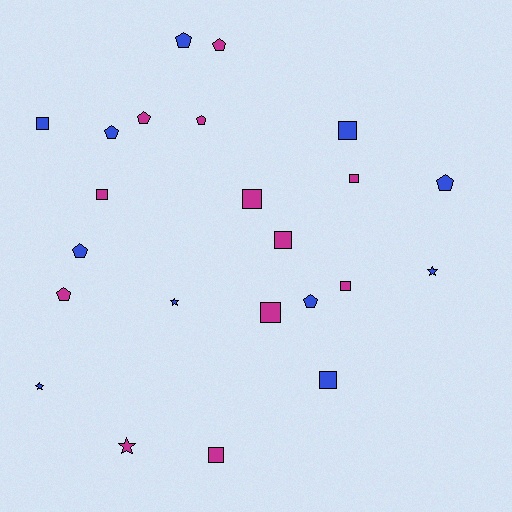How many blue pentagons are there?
There are 5 blue pentagons.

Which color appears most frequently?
Magenta, with 12 objects.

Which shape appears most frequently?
Square, with 10 objects.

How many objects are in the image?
There are 23 objects.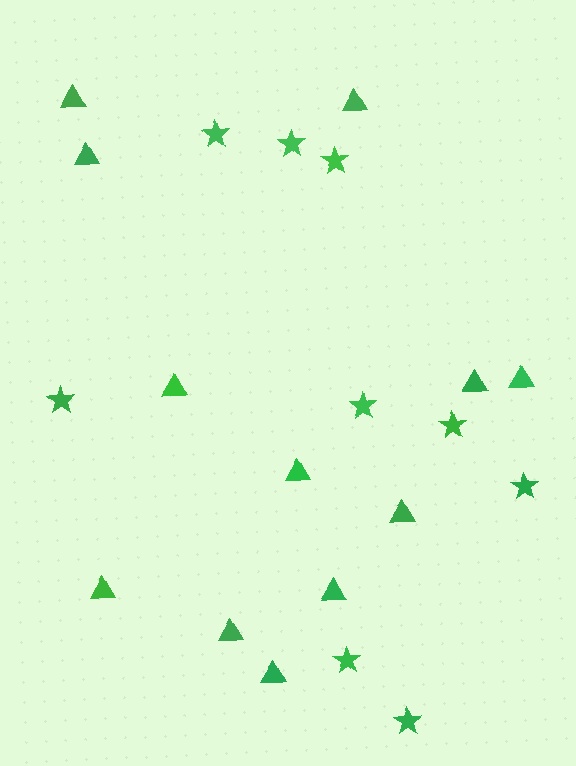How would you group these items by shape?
There are 2 groups: one group of stars (9) and one group of triangles (12).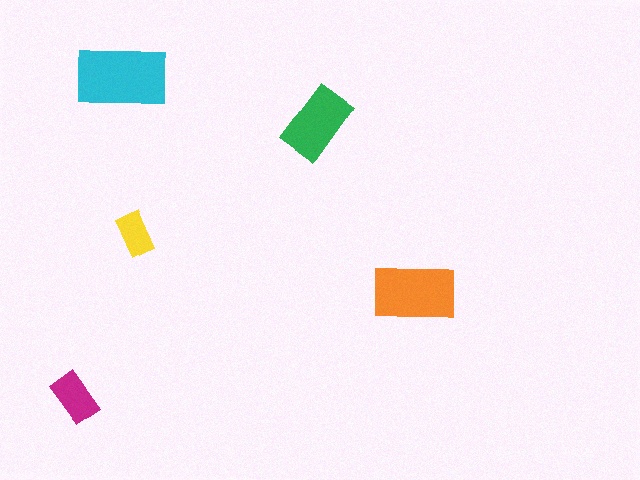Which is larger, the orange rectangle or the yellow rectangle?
The orange one.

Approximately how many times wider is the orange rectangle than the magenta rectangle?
About 1.5 times wider.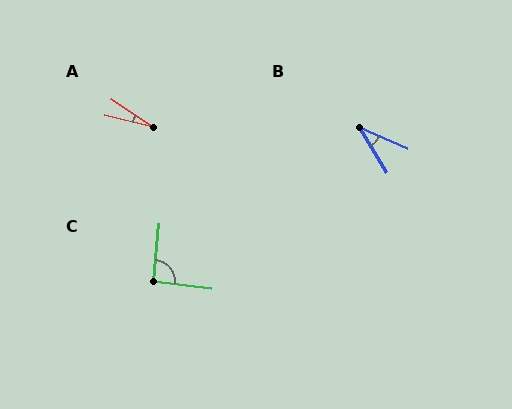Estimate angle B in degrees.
Approximately 36 degrees.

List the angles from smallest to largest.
A (21°), B (36°), C (92°).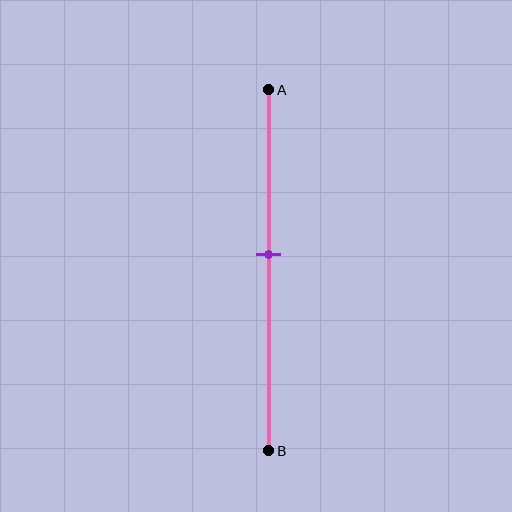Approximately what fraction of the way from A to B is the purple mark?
The purple mark is approximately 45% of the way from A to B.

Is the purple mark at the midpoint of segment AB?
No, the mark is at about 45% from A, not at the 50% midpoint.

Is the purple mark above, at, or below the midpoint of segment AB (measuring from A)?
The purple mark is above the midpoint of segment AB.